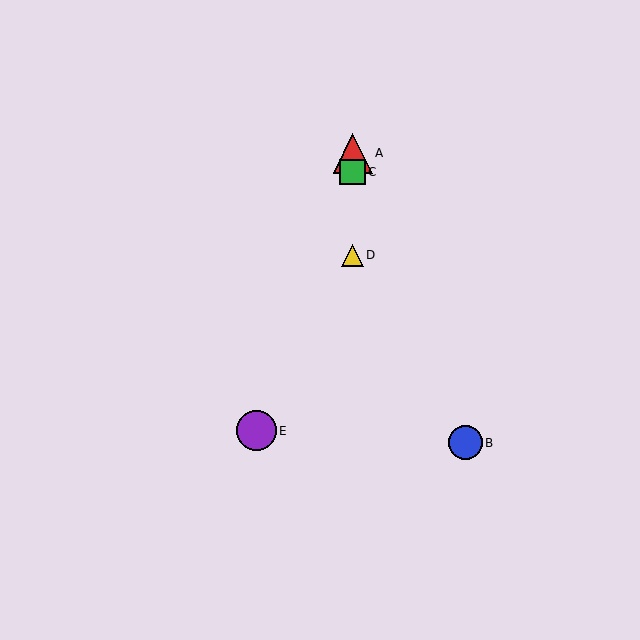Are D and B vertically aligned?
No, D is at x≈353 and B is at x≈465.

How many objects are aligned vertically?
3 objects (A, C, D) are aligned vertically.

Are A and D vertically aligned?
Yes, both are at x≈353.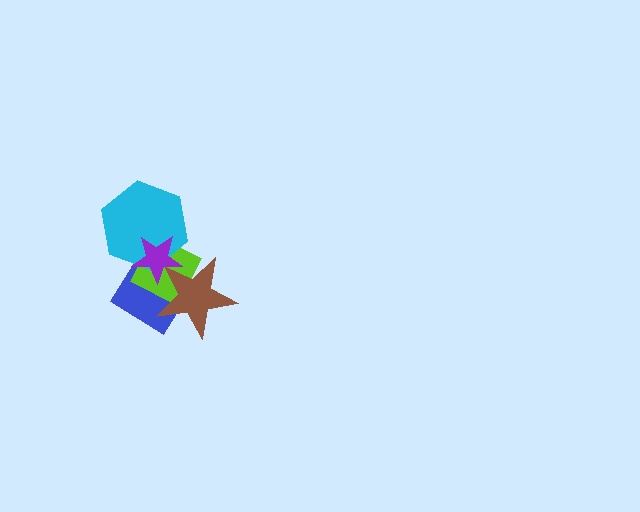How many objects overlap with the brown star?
3 objects overlap with the brown star.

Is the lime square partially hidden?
Yes, it is partially covered by another shape.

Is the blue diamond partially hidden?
Yes, it is partially covered by another shape.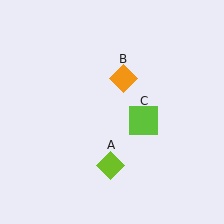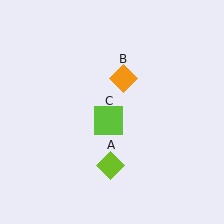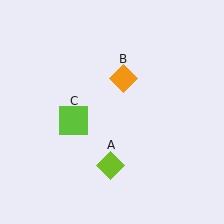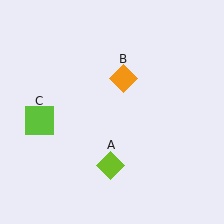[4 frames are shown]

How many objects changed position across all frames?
1 object changed position: lime square (object C).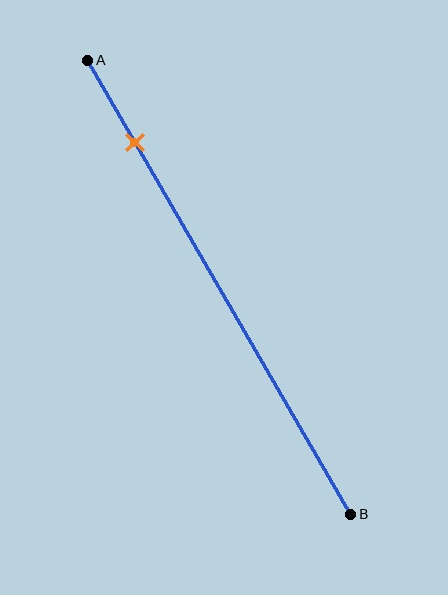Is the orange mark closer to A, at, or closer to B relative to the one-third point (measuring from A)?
The orange mark is closer to point A than the one-third point of segment AB.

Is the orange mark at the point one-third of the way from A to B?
No, the mark is at about 20% from A, not at the 33% one-third point.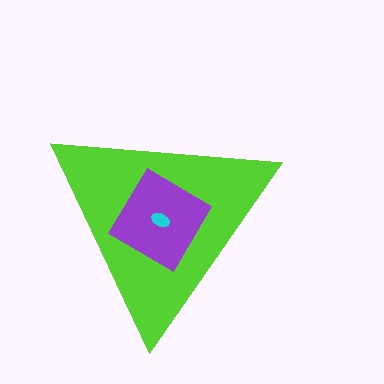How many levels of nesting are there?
3.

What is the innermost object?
The cyan ellipse.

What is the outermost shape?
The lime triangle.